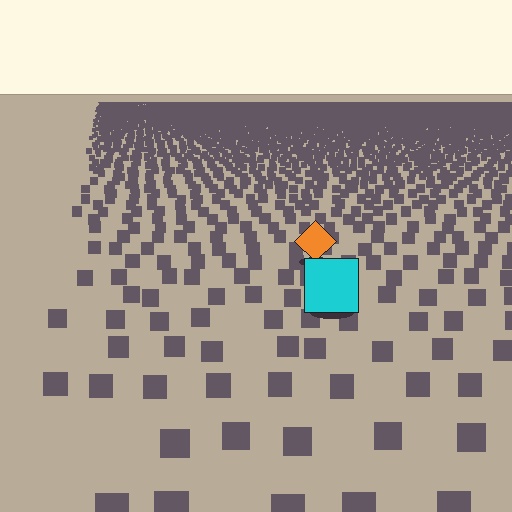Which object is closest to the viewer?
The cyan square is closest. The texture marks near it are larger and more spread out.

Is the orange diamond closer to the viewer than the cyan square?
No. The cyan square is closer — you can tell from the texture gradient: the ground texture is coarser near it.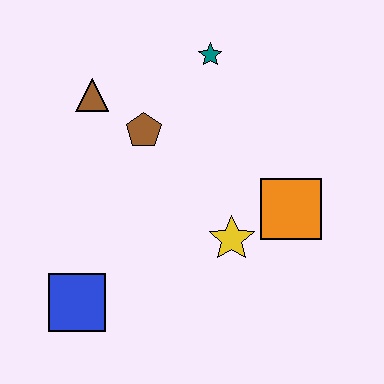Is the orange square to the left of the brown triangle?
No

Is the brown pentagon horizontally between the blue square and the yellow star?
Yes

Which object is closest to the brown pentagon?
The brown triangle is closest to the brown pentagon.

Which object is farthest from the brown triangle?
The orange square is farthest from the brown triangle.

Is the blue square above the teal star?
No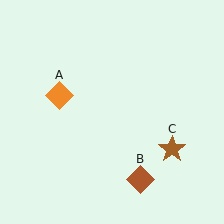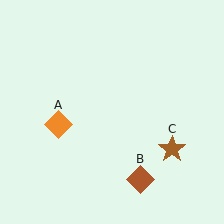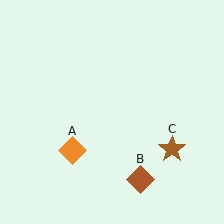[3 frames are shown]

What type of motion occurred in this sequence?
The orange diamond (object A) rotated counterclockwise around the center of the scene.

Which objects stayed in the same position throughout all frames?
Brown diamond (object B) and brown star (object C) remained stationary.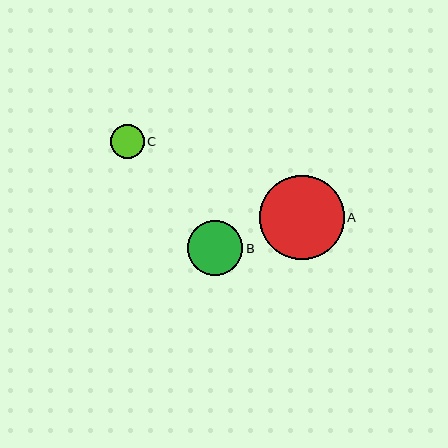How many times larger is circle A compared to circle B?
Circle A is approximately 1.5 times the size of circle B.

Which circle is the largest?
Circle A is the largest with a size of approximately 85 pixels.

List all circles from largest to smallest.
From largest to smallest: A, B, C.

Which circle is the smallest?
Circle C is the smallest with a size of approximately 33 pixels.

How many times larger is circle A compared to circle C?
Circle A is approximately 2.5 times the size of circle C.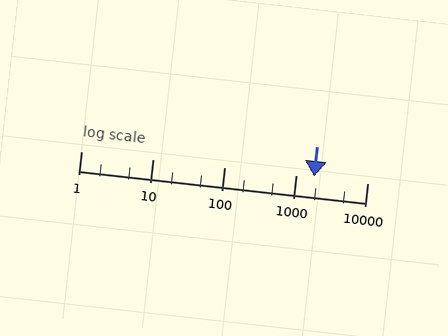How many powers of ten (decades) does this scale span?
The scale spans 4 decades, from 1 to 10000.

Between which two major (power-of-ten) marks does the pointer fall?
The pointer is between 1000 and 10000.